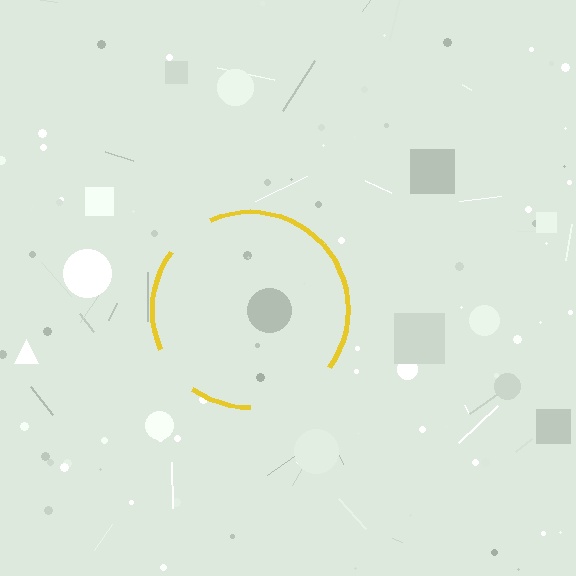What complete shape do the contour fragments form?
The contour fragments form a circle.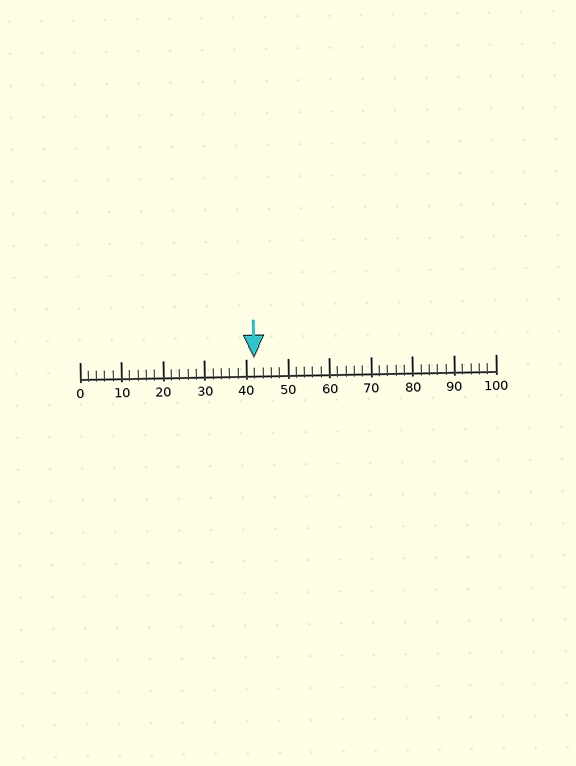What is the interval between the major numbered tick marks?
The major tick marks are spaced 10 units apart.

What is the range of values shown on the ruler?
The ruler shows values from 0 to 100.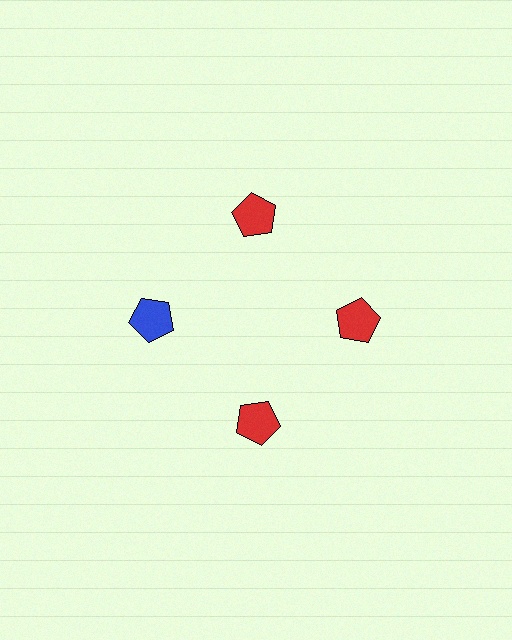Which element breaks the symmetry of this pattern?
The blue pentagon at roughly the 9 o'clock position breaks the symmetry. All other shapes are red pentagons.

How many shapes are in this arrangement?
There are 4 shapes arranged in a ring pattern.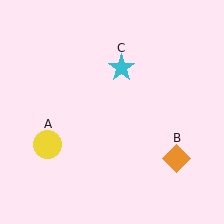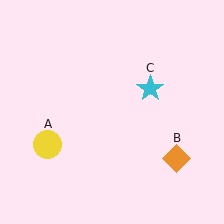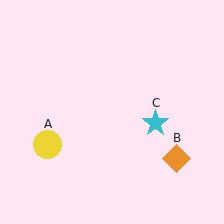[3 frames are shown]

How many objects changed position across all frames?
1 object changed position: cyan star (object C).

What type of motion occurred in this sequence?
The cyan star (object C) rotated clockwise around the center of the scene.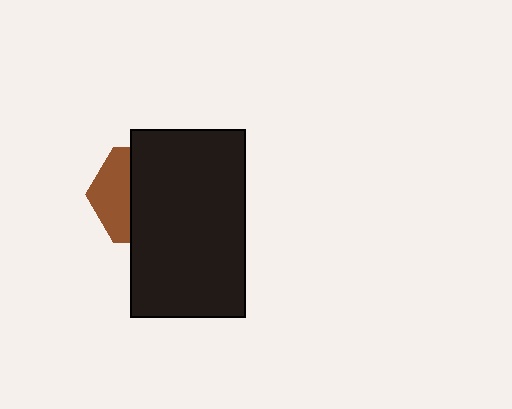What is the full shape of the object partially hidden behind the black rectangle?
The partially hidden object is a brown hexagon.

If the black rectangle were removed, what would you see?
You would see the complete brown hexagon.